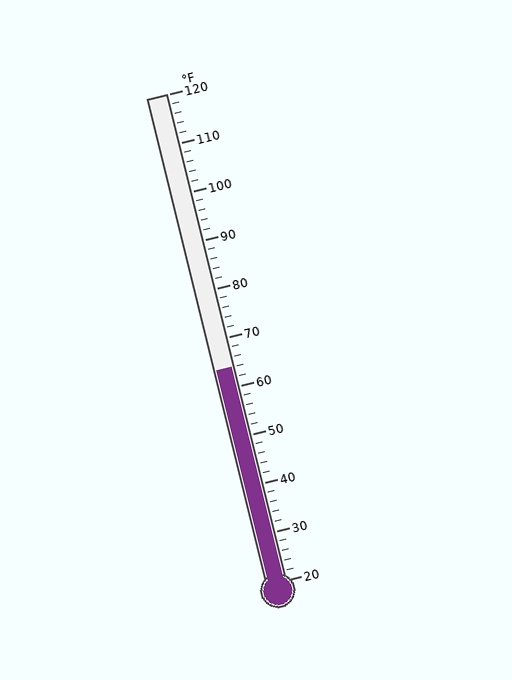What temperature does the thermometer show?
The thermometer shows approximately 64°F.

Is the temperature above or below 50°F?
The temperature is above 50°F.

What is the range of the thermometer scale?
The thermometer scale ranges from 20°F to 120°F.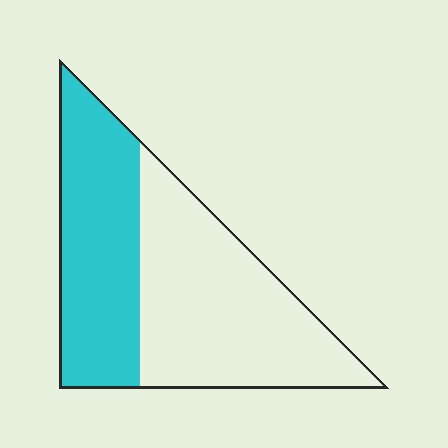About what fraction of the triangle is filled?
About two fifths (2/5).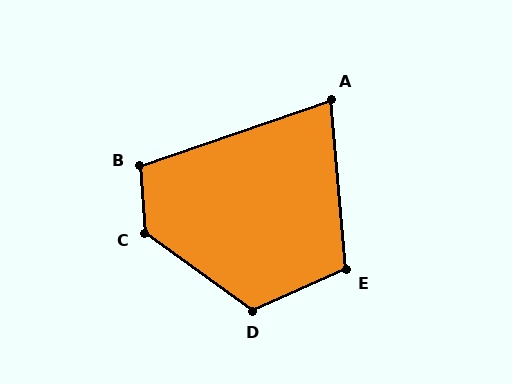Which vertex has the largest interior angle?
C, at approximately 129 degrees.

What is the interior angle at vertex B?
Approximately 105 degrees (obtuse).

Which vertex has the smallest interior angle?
A, at approximately 76 degrees.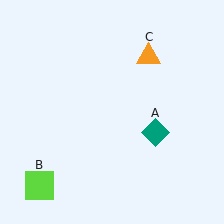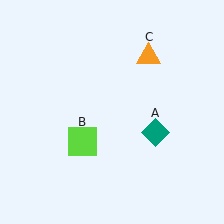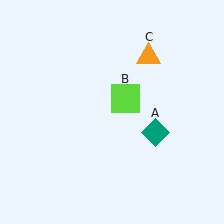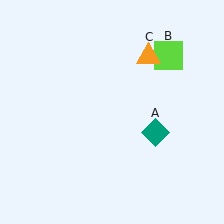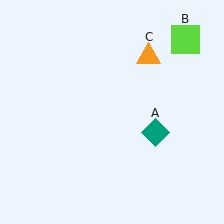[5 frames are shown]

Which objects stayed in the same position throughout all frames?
Teal diamond (object A) and orange triangle (object C) remained stationary.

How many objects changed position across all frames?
1 object changed position: lime square (object B).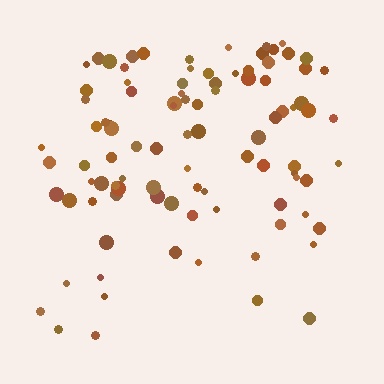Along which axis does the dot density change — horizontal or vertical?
Vertical.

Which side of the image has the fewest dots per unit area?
The bottom.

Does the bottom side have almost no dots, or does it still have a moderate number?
Still a moderate number, just noticeably fewer than the top.